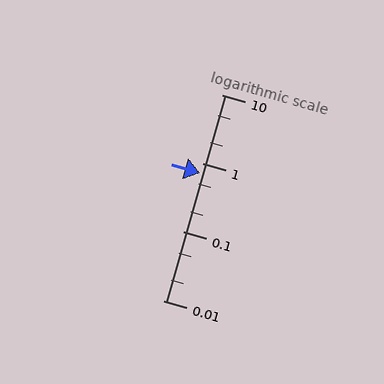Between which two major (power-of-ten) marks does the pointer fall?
The pointer is between 0.1 and 1.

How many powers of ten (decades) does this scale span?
The scale spans 3 decades, from 0.01 to 10.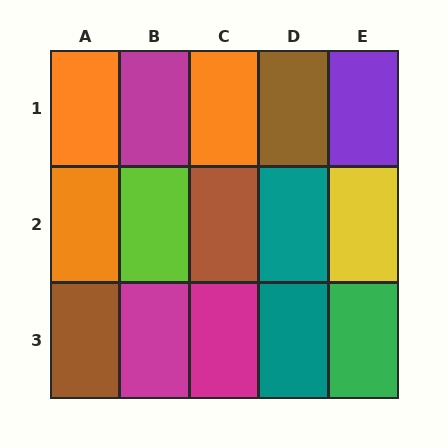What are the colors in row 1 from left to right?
Orange, magenta, orange, brown, purple.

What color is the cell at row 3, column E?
Green.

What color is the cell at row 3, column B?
Magenta.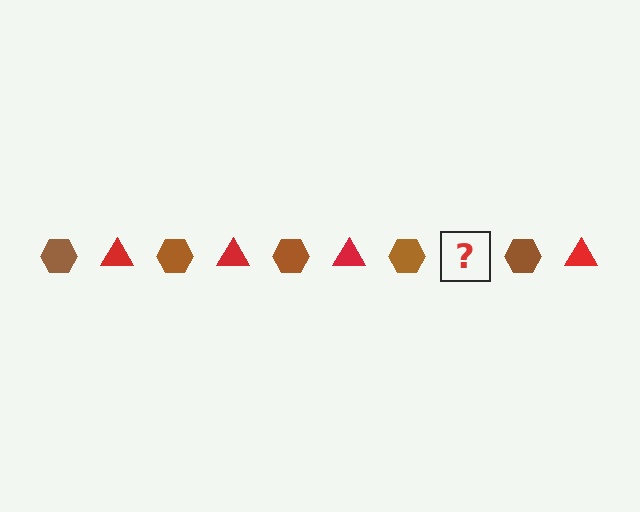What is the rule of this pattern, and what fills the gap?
The rule is that the pattern alternates between brown hexagon and red triangle. The gap should be filled with a red triangle.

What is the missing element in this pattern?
The missing element is a red triangle.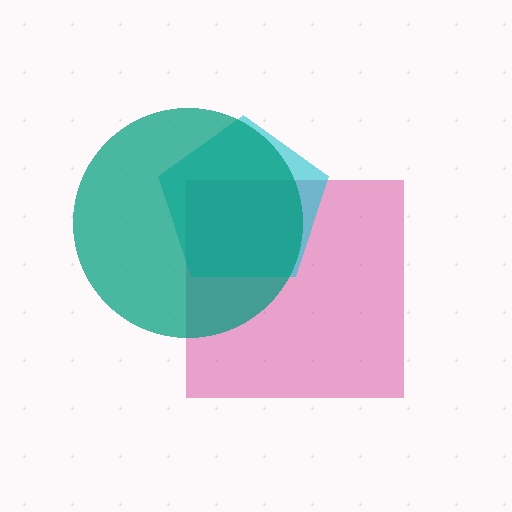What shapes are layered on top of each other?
The layered shapes are: a magenta square, a cyan pentagon, a teal circle.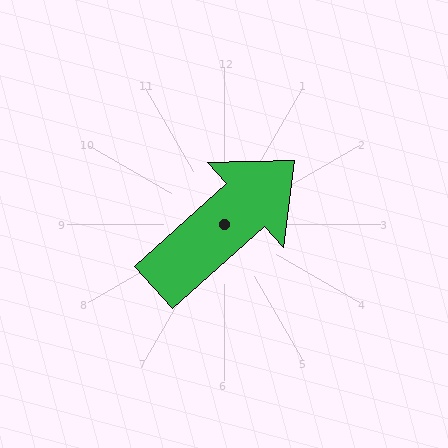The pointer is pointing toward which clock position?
Roughly 2 o'clock.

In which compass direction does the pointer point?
Northeast.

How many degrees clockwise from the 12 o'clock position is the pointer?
Approximately 48 degrees.